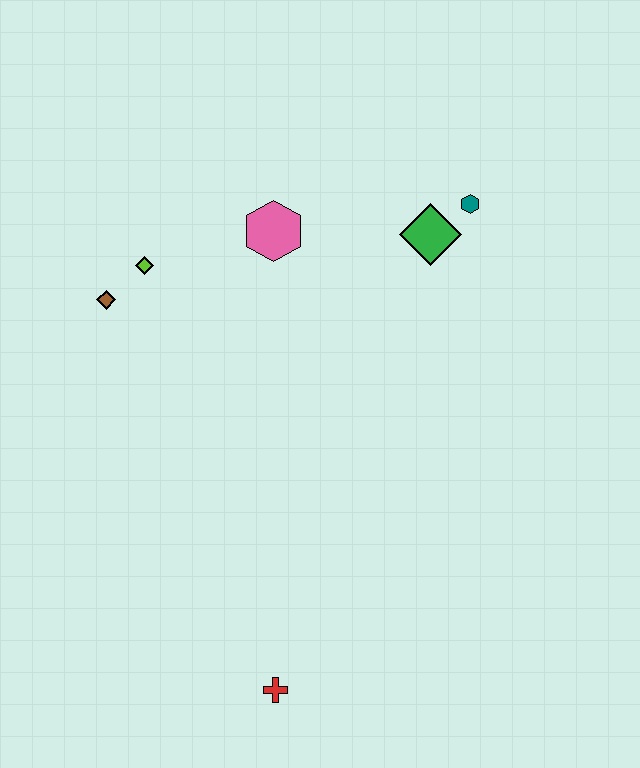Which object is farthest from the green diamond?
The red cross is farthest from the green diamond.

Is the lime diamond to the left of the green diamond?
Yes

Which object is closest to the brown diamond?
The lime diamond is closest to the brown diamond.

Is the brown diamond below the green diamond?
Yes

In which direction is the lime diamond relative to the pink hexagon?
The lime diamond is to the left of the pink hexagon.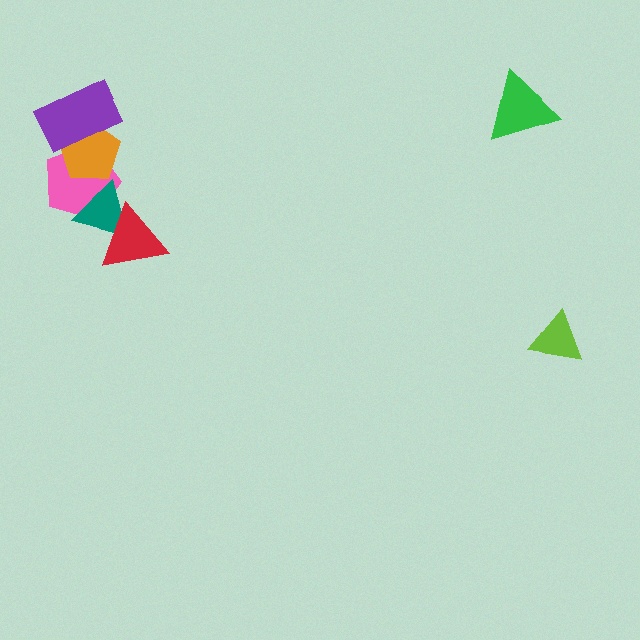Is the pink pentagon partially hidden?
Yes, it is partially covered by another shape.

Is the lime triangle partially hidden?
No, no other shape covers it.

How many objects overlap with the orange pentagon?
2 objects overlap with the orange pentagon.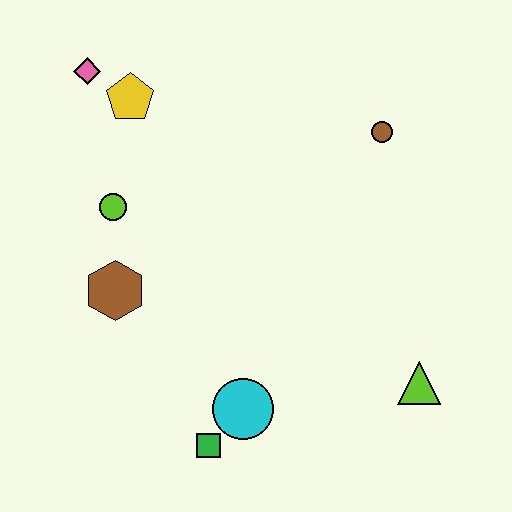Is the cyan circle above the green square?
Yes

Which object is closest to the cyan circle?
The green square is closest to the cyan circle.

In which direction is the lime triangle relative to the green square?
The lime triangle is to the right of the green square.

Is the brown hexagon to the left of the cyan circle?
Yes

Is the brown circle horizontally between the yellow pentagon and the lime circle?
No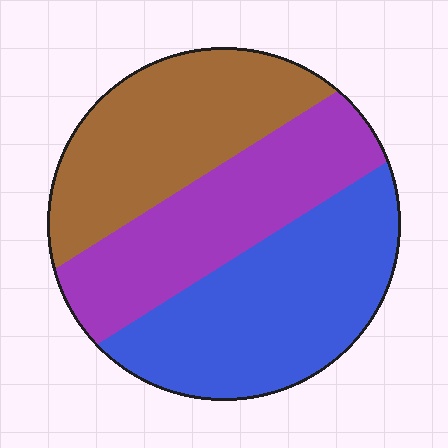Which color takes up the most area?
Blue, at roughly 40%.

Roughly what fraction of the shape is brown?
Brown covers about 30% of the shape.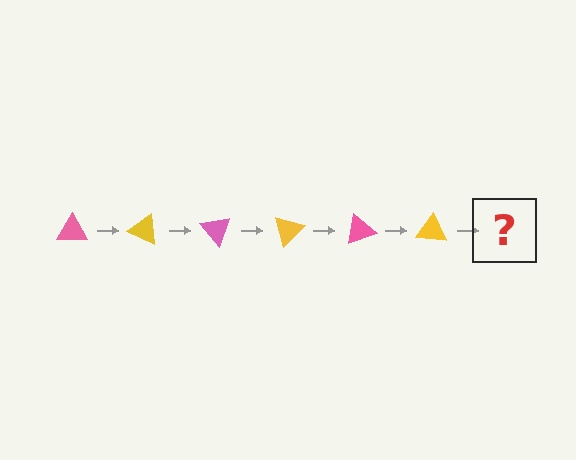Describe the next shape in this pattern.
It should be a pink triangle, rotated 150 degrees from the start.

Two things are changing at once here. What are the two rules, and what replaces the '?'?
The two rules are that it rotates 25 degrees each step and the color cycles through pink and yellow. The '?' should be a pink triangle, rotated 150 degrees from the start.